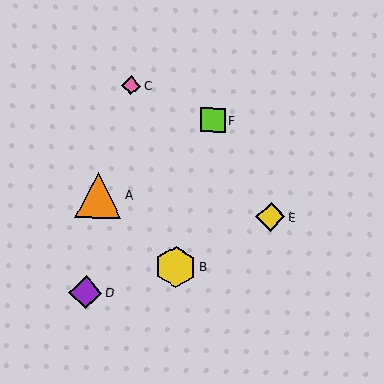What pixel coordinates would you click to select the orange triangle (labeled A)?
Click at (98, 195) to select the orange triangle A.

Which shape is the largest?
The orange triangle (labeled A) is the largest.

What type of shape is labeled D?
Shape D is a purple diamond.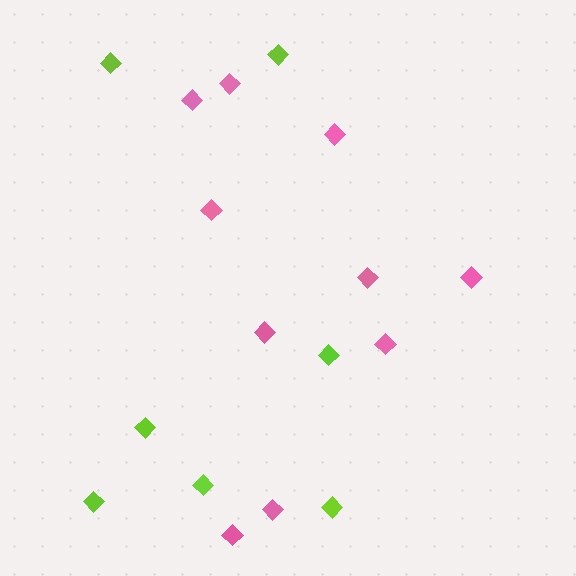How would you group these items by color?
There are 2 groups: one group of pink diamonds (10) and one group of lime diamonds (7).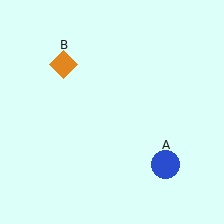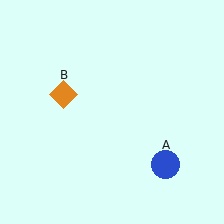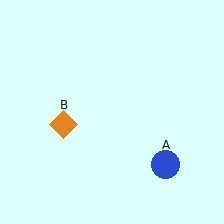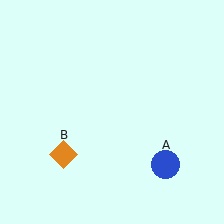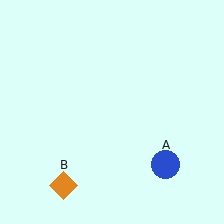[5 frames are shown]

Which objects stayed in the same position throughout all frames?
Blue circle (object A) remained stationary.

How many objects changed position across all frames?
1 object changed position: orange diamond (object B).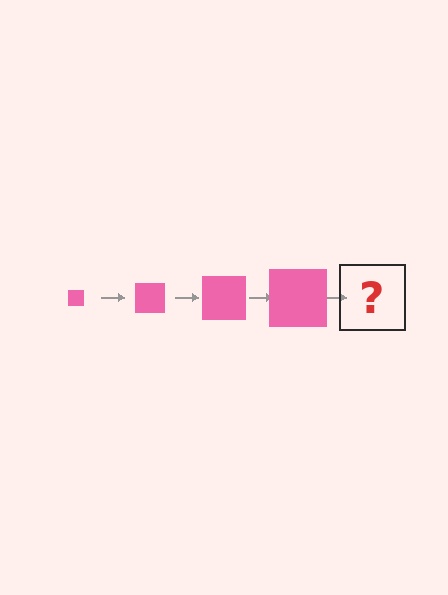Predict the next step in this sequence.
The next step is a pink square, larger than the previous one.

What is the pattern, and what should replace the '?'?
The pattern is that the square gets progressively larger each step. The '?' should be a pink square, larger than the previous one.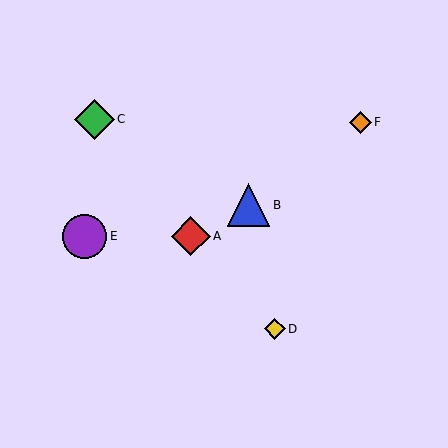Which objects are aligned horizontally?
Objects A, E are aligned horizontally.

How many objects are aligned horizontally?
2 objects (A, E) are aligned horizontally.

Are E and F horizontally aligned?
No, E is at y≈236 and F is at y≈122.